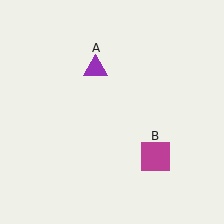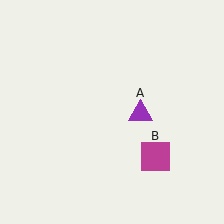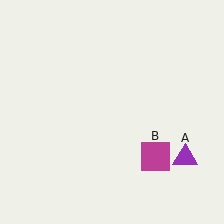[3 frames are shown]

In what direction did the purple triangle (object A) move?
The purple triangle (object A) moved down and to the right.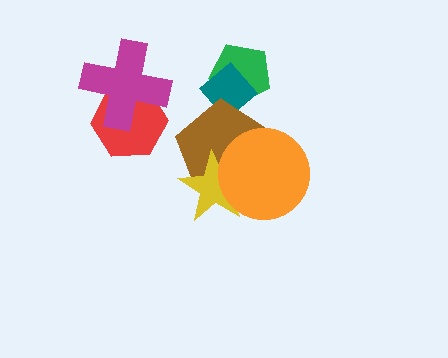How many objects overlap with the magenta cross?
1 object overlaps with the magenta cross.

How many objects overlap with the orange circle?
2 objects overlap with the orange circle.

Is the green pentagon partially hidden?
Yes, it is partially covered by another shape.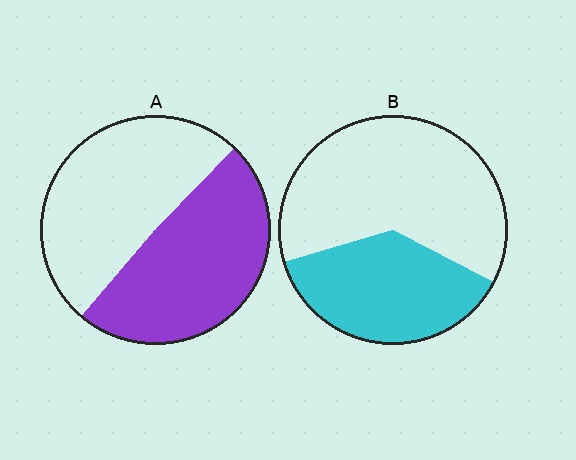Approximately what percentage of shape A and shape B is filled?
A is approximately 50% and B is approximately 40%.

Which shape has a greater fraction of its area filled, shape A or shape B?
Shape A.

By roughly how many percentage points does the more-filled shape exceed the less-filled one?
By roughly 10 percentage points (A over B).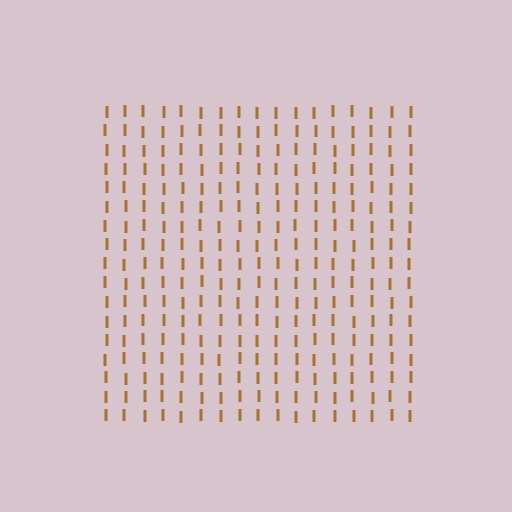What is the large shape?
The large shape is a square.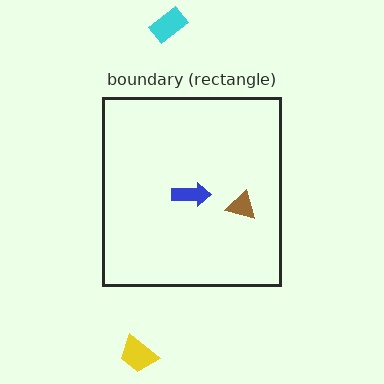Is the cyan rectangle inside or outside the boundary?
Outside.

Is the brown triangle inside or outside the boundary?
Inside.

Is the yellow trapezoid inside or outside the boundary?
Outside.